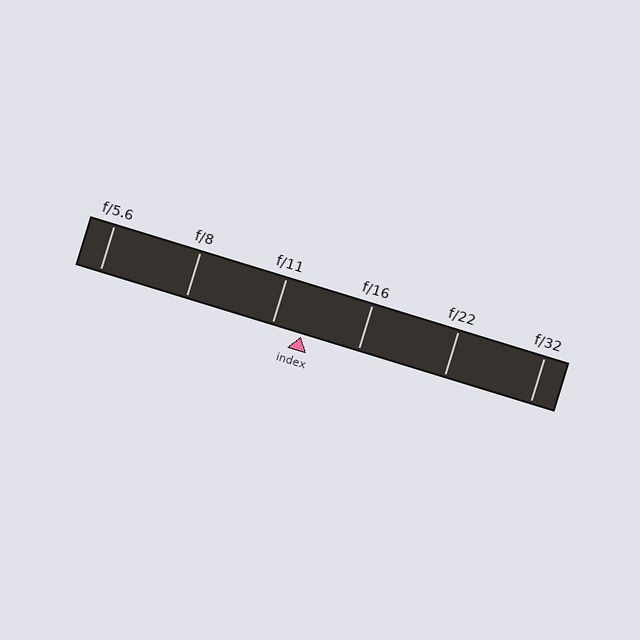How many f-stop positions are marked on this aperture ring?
There are 6 f-stop positions marked.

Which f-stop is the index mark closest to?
The index mark is closest to f/11.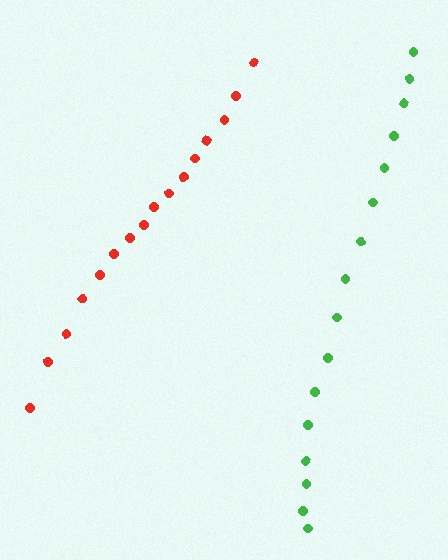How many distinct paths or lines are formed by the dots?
There are 2 distinct paths.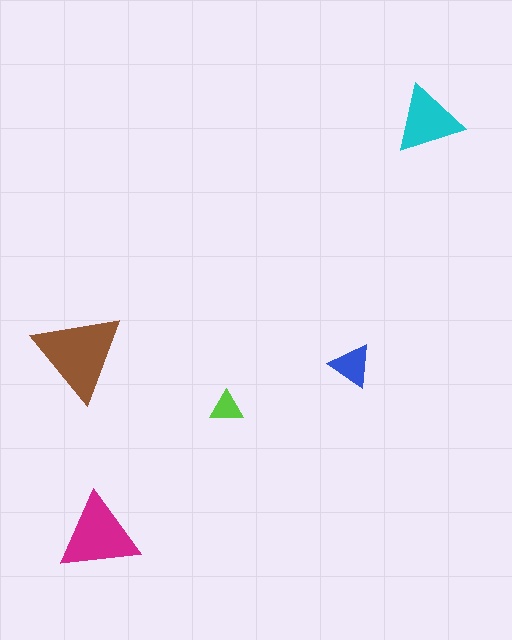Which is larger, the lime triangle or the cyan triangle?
The cyan one.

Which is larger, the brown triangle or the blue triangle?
The brown one.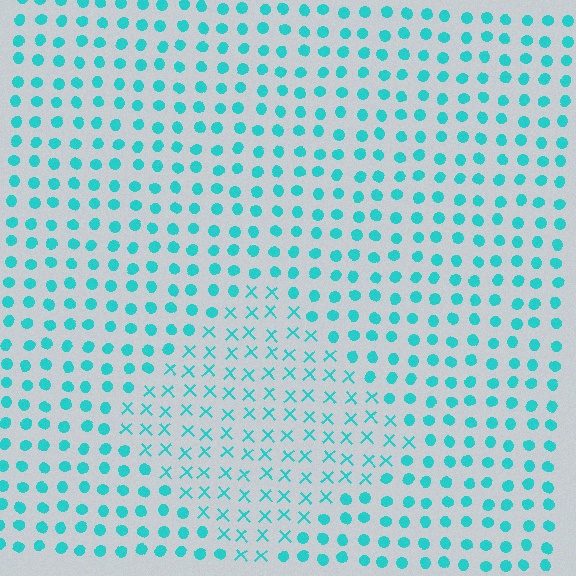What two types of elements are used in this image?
The image uses X marks inside the diamond region and circles outside it.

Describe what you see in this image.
The image is filled with small cyan elements arranged in a uniform grid. A diamond-shaped region contains X marks, while the surrounding area contains circles. The boundary is defined purely by the change in element shape.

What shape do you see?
I see a diamond.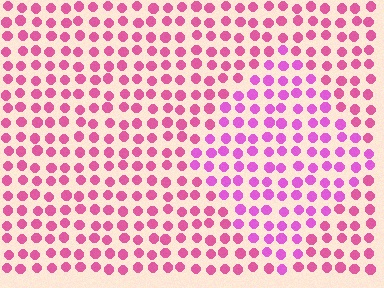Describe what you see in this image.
The image is filled with small pink elements in a uniform arrangement. A diamond-shaped region is visible where the elements are tinted to a slightly different hue, forming a subtle color boundary.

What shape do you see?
I see a diamond.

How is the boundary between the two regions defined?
The boundary is defined purely by a slight shift in hue (about 25 degrees). Spacing, size, and orientation are identical on both sides.